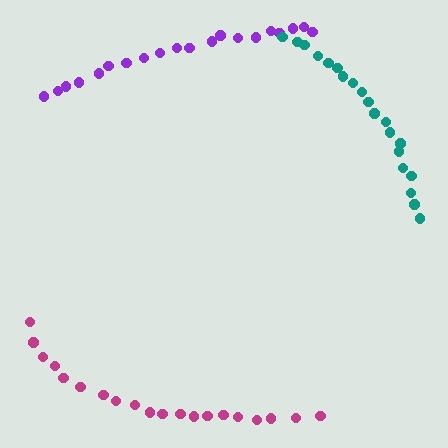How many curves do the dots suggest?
There are 3 distinct paths.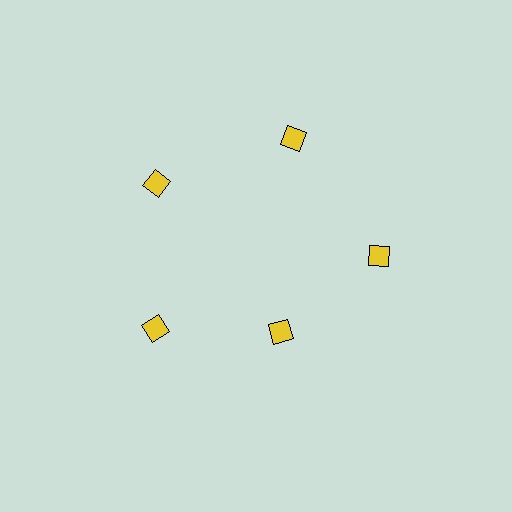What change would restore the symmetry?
The symmetry would be restored by moving it outward, back onto the ring so that all 5 diamonds sit at equal angles and equal distance from the center.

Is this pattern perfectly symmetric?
No. The 5 yellow diamonds are arranged in a ring, but one element near the 5 o'clock position is pulled inward toward the center, breaking the 5-fold rotational symmetry.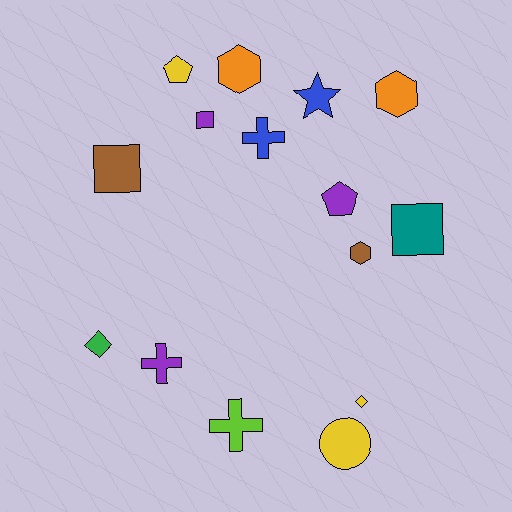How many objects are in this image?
There are 15 objects.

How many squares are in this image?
There are 3 squares.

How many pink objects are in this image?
There are no pink objects.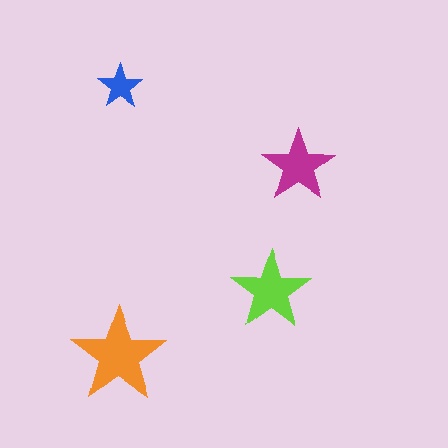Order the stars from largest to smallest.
the orange one, the lime one, the magenta one, the blue one.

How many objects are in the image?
There are 4 objects in the image.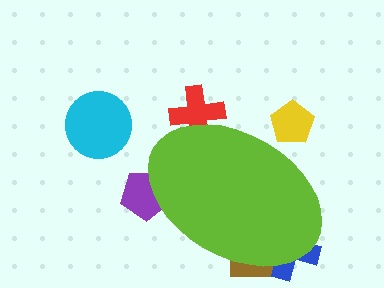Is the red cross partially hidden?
Yes, the red cross is partially hidden behind the lime ellipse.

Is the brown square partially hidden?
Yes, the brown square is partially hidden behind the lime ellipse.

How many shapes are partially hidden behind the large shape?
5 shapes are partially hidden.